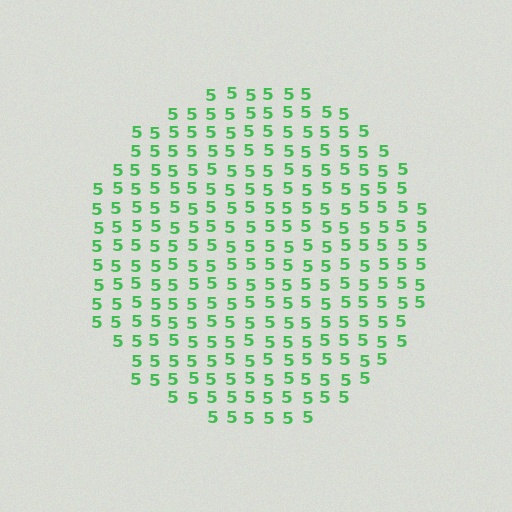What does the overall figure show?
The overall figure shows a circle.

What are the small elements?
The small elements are digit 5's.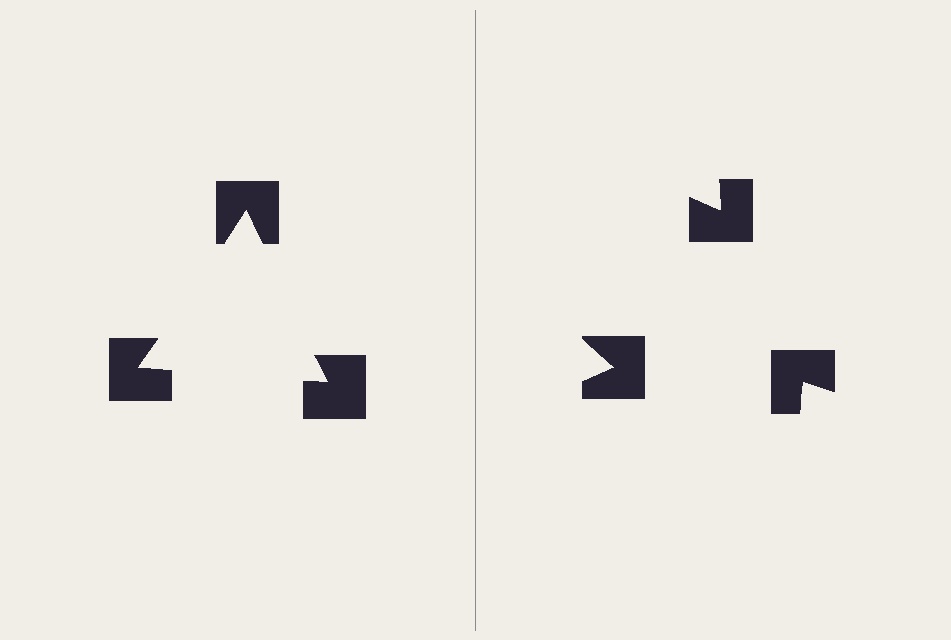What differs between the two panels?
The notched squares are positioned identically on both sides; only the wedge orientations differ. On the left they align to a triangle; on the right they are misaligned.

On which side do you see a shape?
An illusory triangle appears on the left side. On the right side the wedge cuts are rotated, so no coherent shape forms.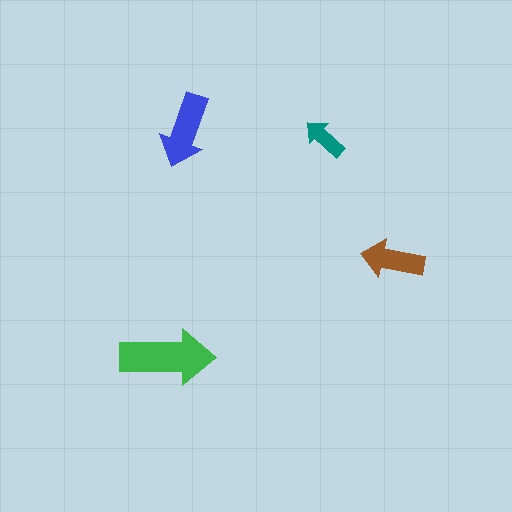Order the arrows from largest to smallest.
the green one, the blue one, the brown one, the teal one.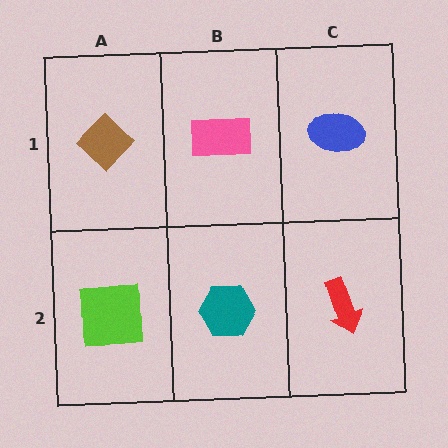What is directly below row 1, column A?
A lime square.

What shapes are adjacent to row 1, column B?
A teal hexagon (row 2, column B), a brown diamond (row 1, column A), a blue ellipse (row 1, column C).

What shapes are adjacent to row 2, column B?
A pink rectangle (row 1, column B), a lime square (row 2, column A), a red arrow (row 2, column C).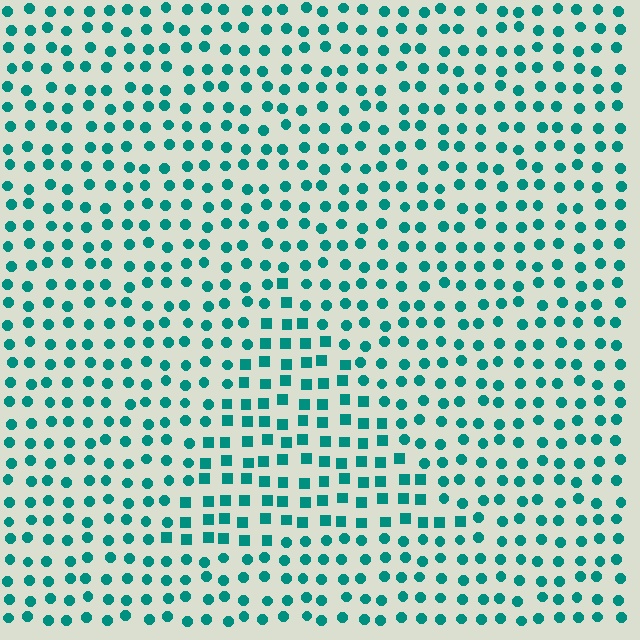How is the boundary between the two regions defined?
The boundary is defined by a change in element shape: squares inside vs. circles outside. All elements share the same color and spacing.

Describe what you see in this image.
The image is filled with small teal elements arranged in a uniform grid. A triangle-shaped region contains squares, while the surrounding area contains circles. The boundary is defined purely by the change in element shape.